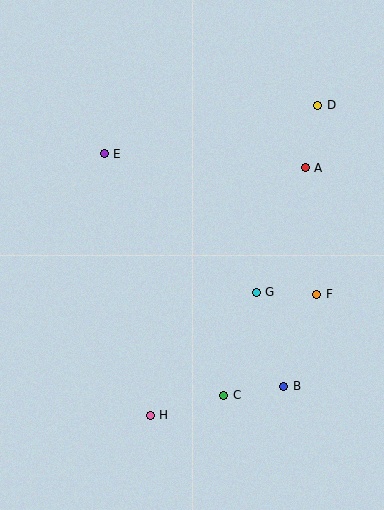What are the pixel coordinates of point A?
Point A is at (305, 168).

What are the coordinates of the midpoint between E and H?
The midpoint between E and H is at (127, 285).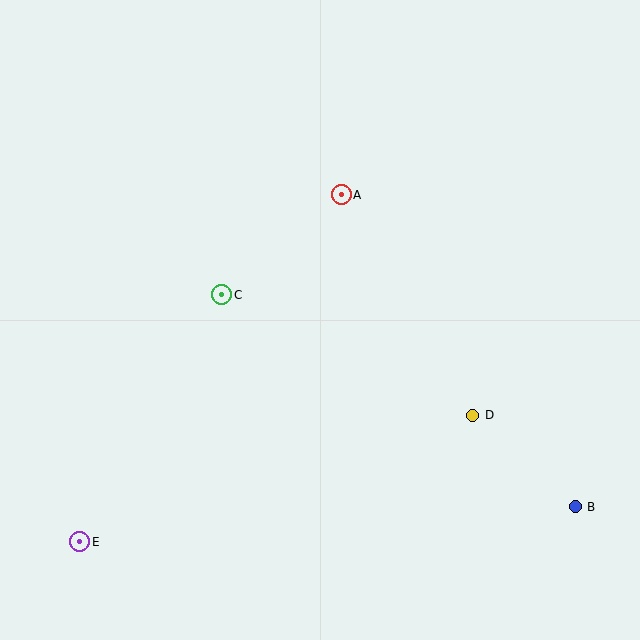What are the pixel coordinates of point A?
Point A is at (341, 195).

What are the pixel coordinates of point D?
Point D is at (473, 415).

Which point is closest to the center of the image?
Point C at (222, 295) is closest to the center.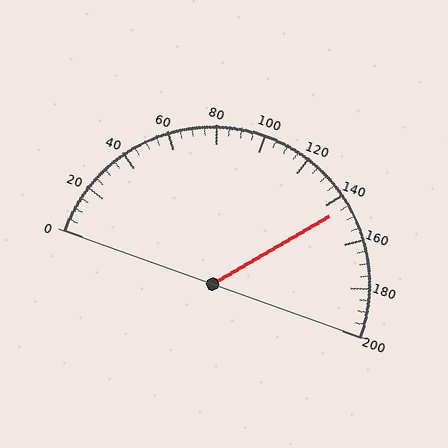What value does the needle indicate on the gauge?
The needle indicates approximately 145.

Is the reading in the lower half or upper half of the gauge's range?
The reading is in the upper half of the range (0 to 200).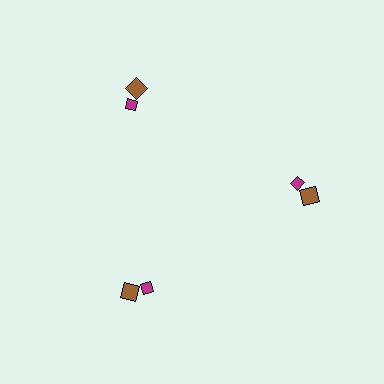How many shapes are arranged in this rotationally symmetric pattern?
There are 6 shapes, arranged in 3 groups of 2.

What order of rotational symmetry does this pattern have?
This pattern has 3-fold rotational symmetry.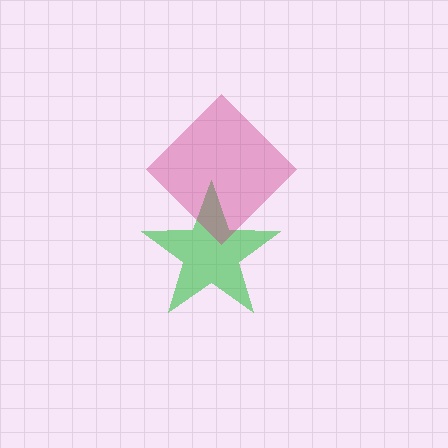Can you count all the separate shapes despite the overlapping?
Yes, there are 2 separate shapes.